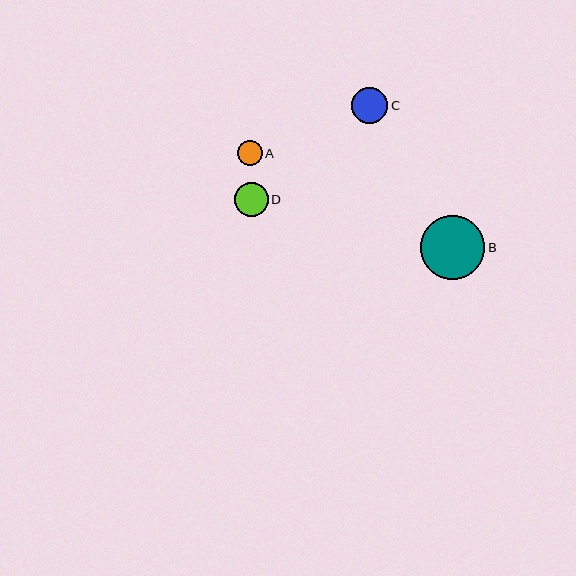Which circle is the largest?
Circle B is the largest with a size of approximately 65 pixels.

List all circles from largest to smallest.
From largest to smallest: B, C, D, A.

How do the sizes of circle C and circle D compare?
Circle C and circle D are approximately the same size.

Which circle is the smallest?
Circle A is the smallest with a size of approximately 25 pixels.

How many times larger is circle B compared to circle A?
Circle B is approximately 2.6 times the size of circle A.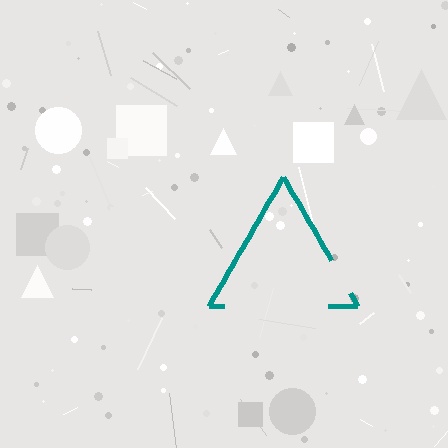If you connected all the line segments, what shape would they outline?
They would outline a triangle.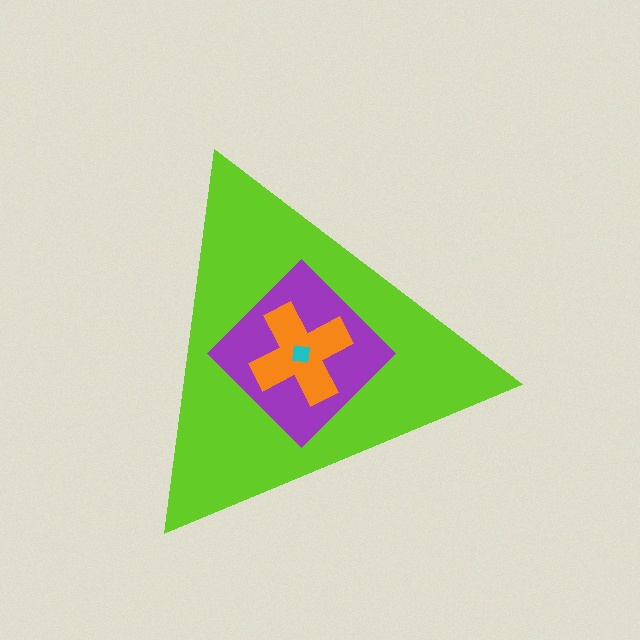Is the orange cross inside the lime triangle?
Yes.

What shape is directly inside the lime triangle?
The purple diamond.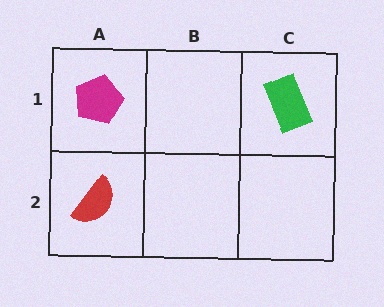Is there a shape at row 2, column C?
No, that cell is empty.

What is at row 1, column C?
A green rectangle.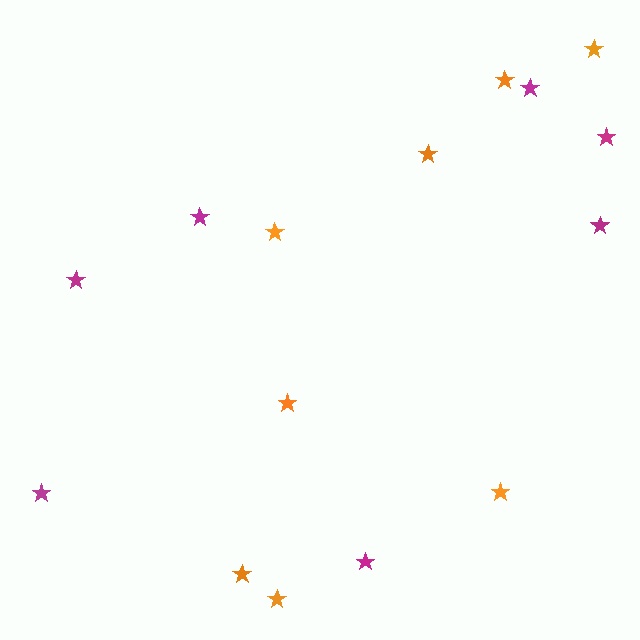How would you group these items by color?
There are 2 groups: one group of orange stars (8) and one group of magenta stars (7).